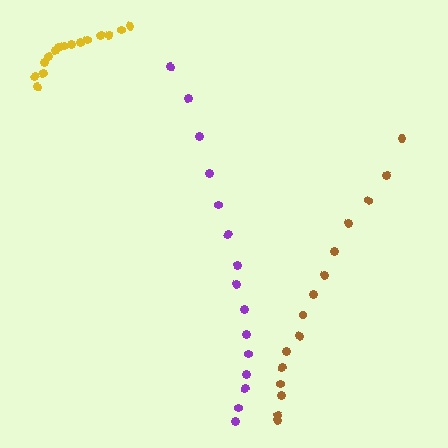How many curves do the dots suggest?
There are 3 distinct paths.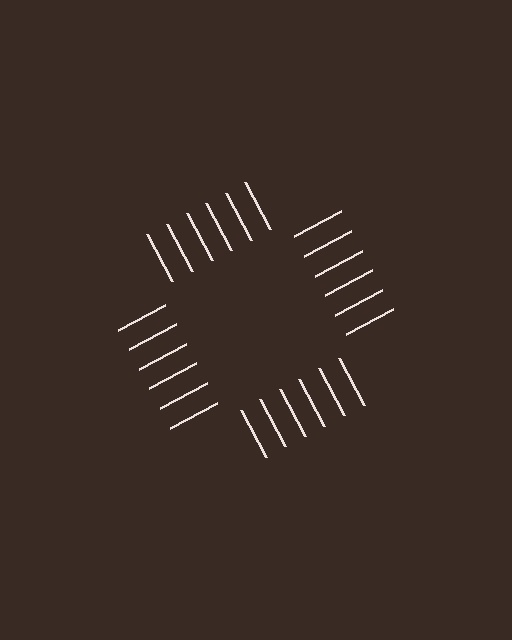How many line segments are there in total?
24 — 6 along each of the 4 edges.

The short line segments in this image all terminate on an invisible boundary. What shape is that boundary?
An illusory square — the line segments terminate on its edges but no continuous stroke is drawn.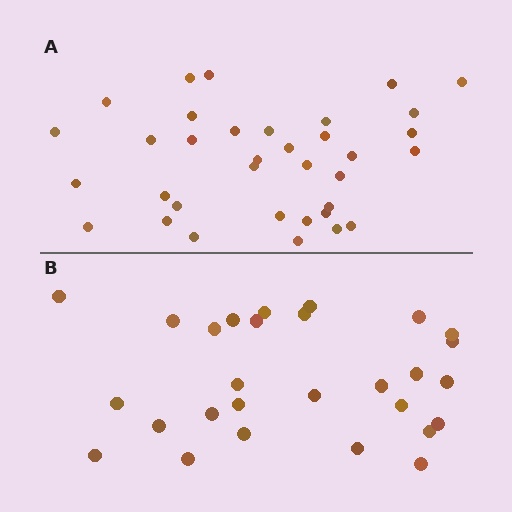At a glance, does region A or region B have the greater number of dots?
Region A (the top region) has more dots.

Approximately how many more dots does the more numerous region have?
Region A has roughly 8 or so more dots than region B.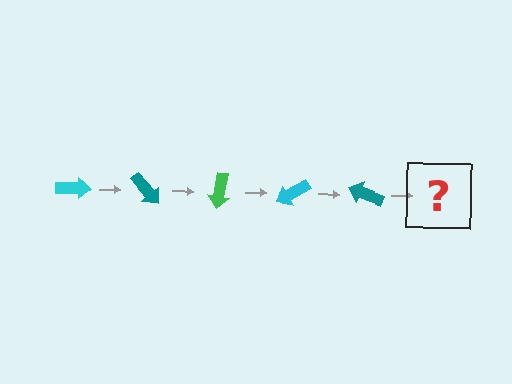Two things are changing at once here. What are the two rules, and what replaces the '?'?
The two rules are that it rotates 50 degrees each step and the color cycles through cyan, teal, and green. The '?' should be a green arrow, rotated 250 degrees from the start.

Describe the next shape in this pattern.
It should be a green arrow, rotated 250 degrees from the start.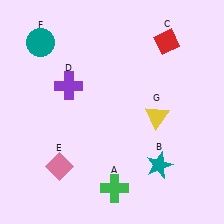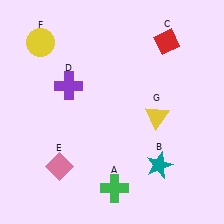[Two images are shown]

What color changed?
The circle (F) changed from teal in Image 1 to yellow in Image 2.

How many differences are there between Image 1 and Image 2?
There is 1 difference between the two images.